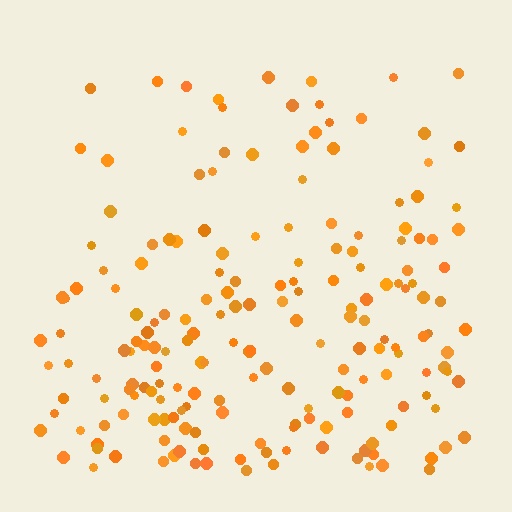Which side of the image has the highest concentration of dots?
The bottom.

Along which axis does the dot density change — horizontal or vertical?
Vertical.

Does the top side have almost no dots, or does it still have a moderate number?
Still a moderate number, just noticeably fewer than the bottom.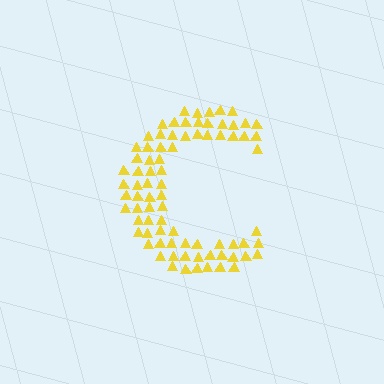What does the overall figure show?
The overall figure shows the letter C.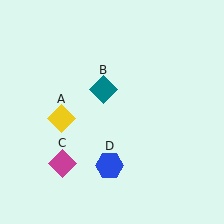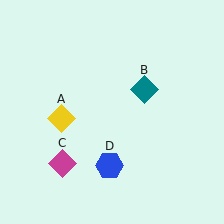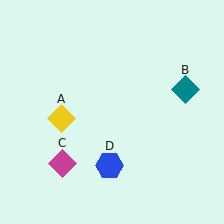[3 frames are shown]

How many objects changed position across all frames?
1 object changed position: teal diamond (object B).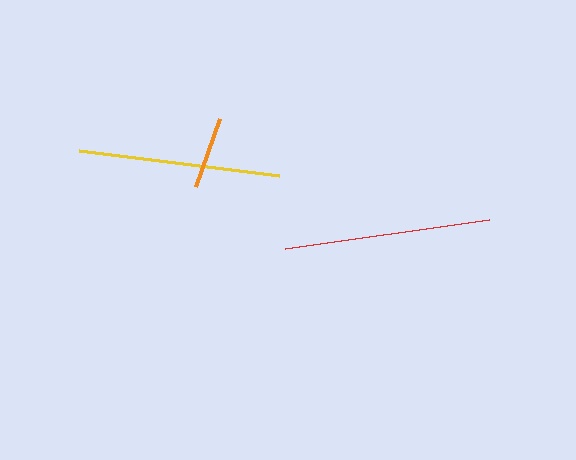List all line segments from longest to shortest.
From longest to shortest: red, yellow, orange.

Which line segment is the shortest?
The orange line is the shortest at approximately 72 pixels.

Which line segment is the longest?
The red line is the longest at approximately 206 pixels.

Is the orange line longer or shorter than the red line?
The red line is longer than the orange line.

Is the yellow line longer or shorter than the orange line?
The yellow line is longer than the orange line.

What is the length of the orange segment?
The orange segment is approximately 72 pixels long.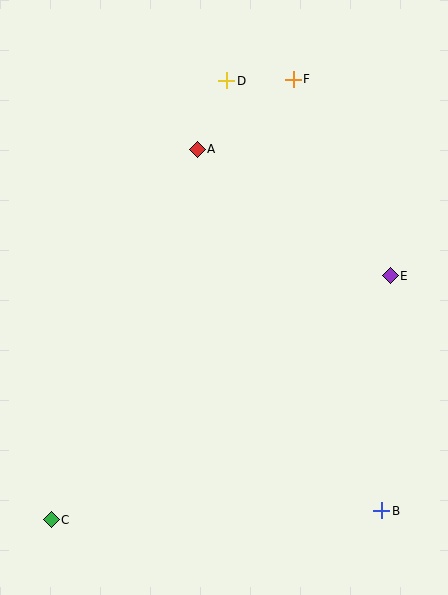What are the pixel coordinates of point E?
Point E is at (390, 276).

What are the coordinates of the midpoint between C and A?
The midpoint between C and A is at (124, 334).